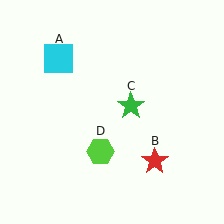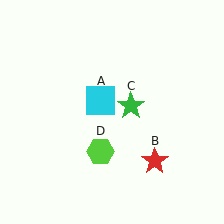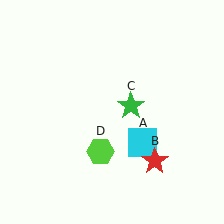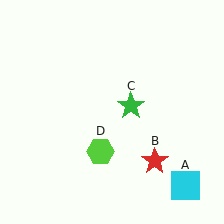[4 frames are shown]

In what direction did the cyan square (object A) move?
The cyan square (object A) moved down and to the right.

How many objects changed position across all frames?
1 object changed position: cyan square (object A).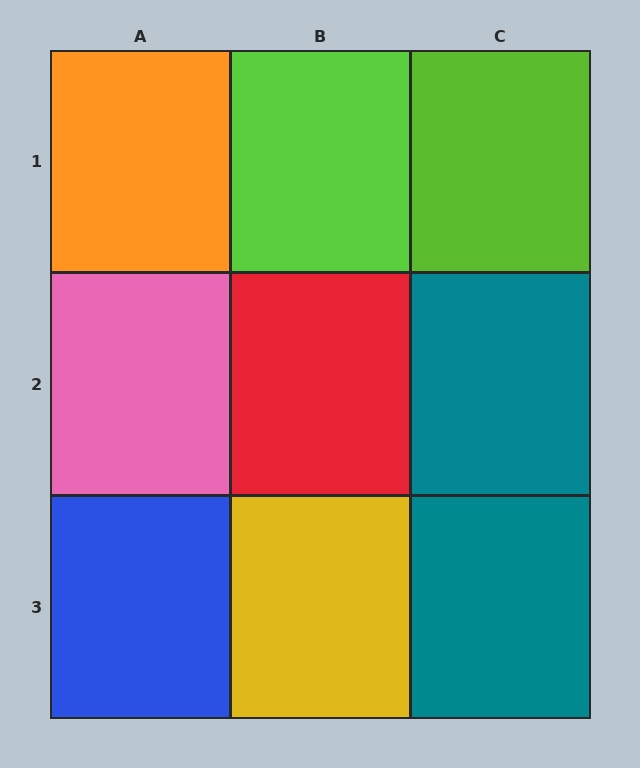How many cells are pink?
1 cell is pink.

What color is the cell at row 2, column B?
Red.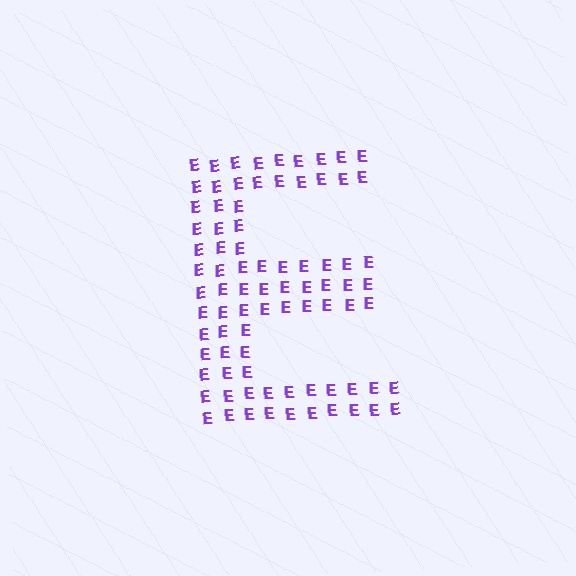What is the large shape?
The large shape is the letter E.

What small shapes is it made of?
It is made of small letter E's.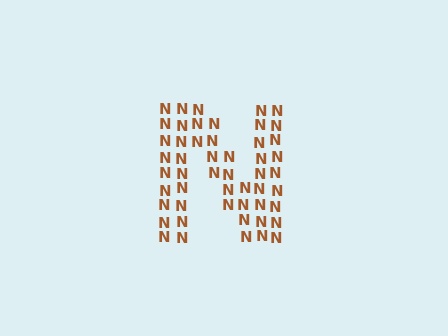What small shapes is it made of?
It is made of small letter N's.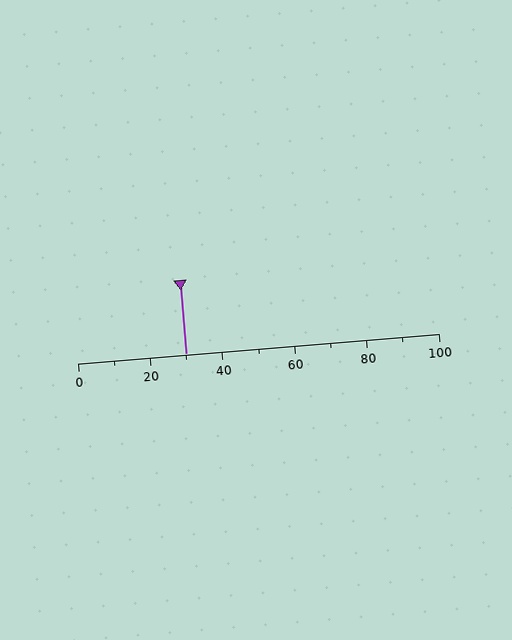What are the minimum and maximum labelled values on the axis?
The axis runs from 0 to 100.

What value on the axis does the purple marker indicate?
The marker indicates approximately 30.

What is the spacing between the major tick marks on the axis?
The major ticks are spaced 20 apart.